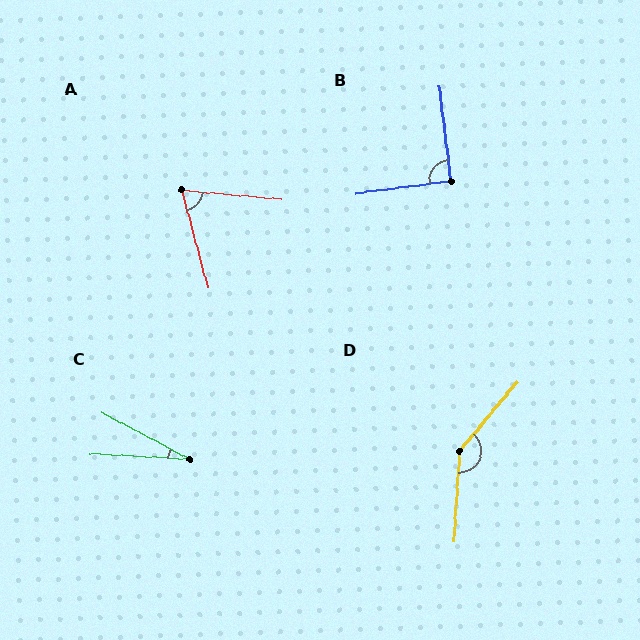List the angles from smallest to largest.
C (25°), A (70°), B (90°), D (144°).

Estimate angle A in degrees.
Approximately 70 degrees.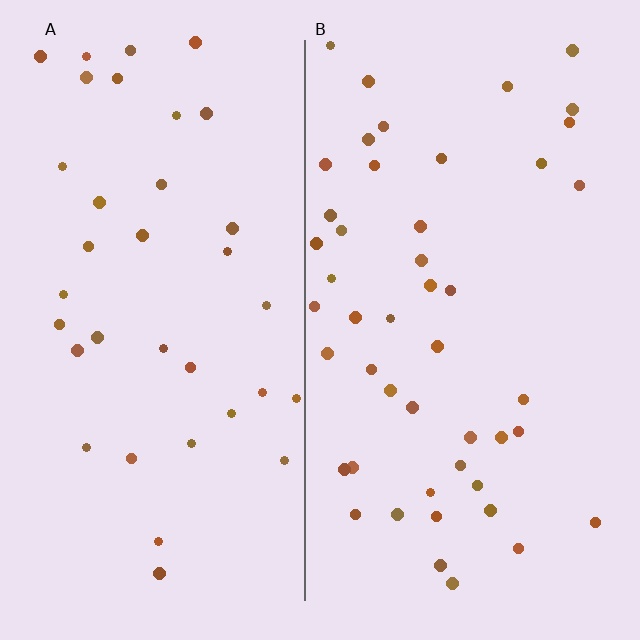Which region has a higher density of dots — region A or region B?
B (the right).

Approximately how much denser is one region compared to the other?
Approximately 1.3× — region B over region A.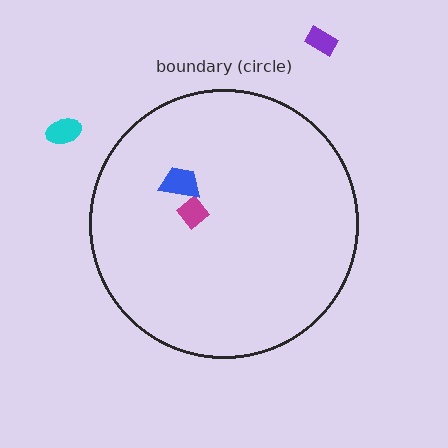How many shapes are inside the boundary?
2 inside, 2 outside.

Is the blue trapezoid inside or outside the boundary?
Inside.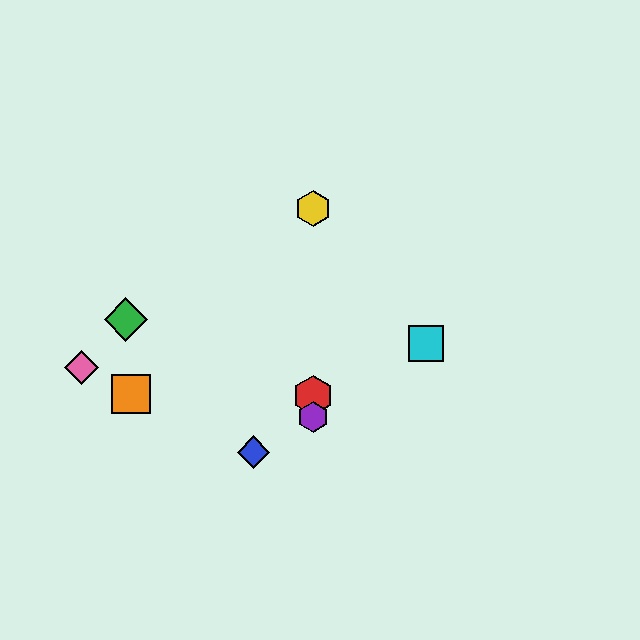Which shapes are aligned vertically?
The red hexagon, the yellow hexagon, the purple hexagon are aligned vertically.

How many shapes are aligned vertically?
3 shapes (the red hexagon, the yellow hexagon, the purple hexagon) are aligned vertically.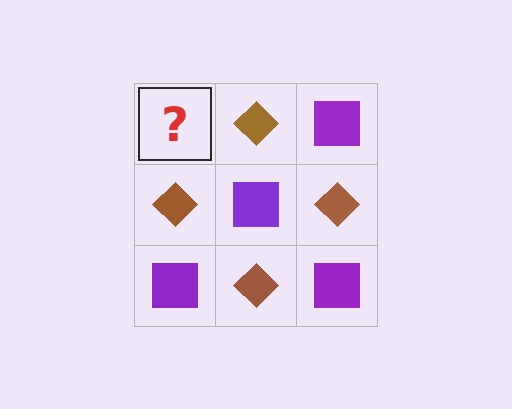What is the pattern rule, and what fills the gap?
The rule is that it alternates purple square and brown diamond in a checkerboard pattern. The gap should be filled with a purple square.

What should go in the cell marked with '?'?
The missing cell should contain a purple square.